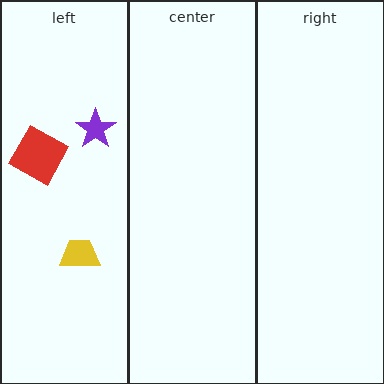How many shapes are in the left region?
3.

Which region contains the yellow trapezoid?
The left region.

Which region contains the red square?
The left region.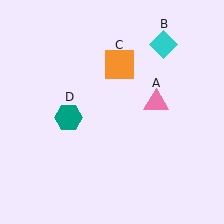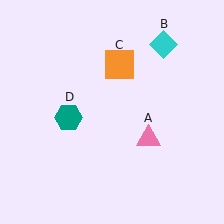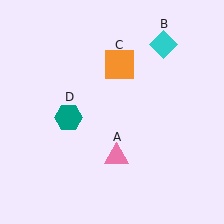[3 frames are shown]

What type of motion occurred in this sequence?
The pink triangle (object A) rotated clockwise around the center of the scene.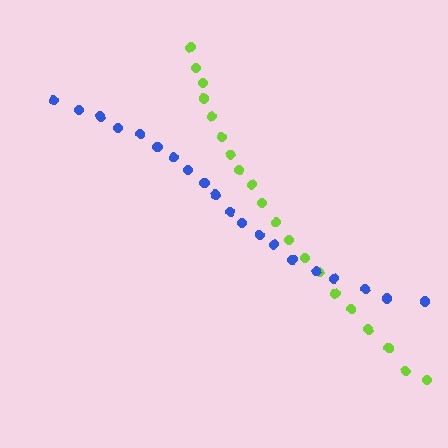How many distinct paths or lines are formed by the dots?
There are 2 distinct paths.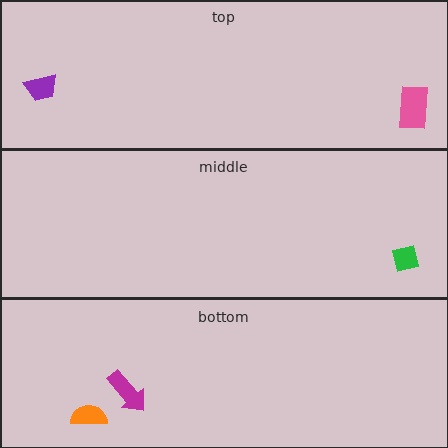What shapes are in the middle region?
The green square.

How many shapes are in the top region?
2.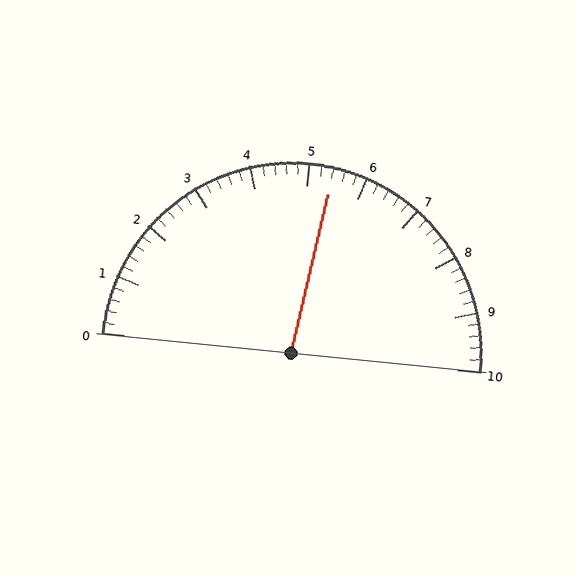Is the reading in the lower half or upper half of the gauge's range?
The reading is in the upper half of the range (0 to 10).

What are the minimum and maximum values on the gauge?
The gauge ranges from 0 to 10.